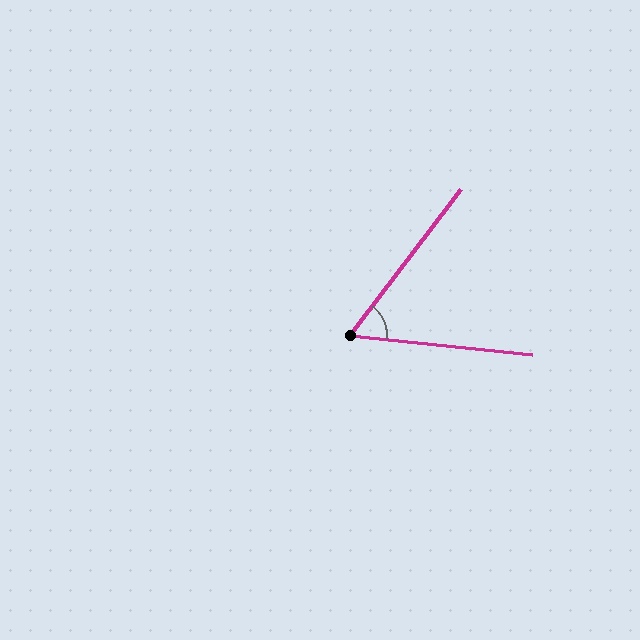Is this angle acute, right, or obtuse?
It is acute.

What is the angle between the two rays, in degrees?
Approximately 59 degrees.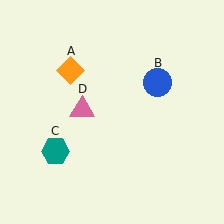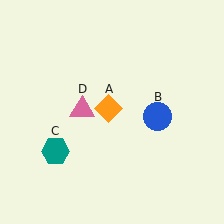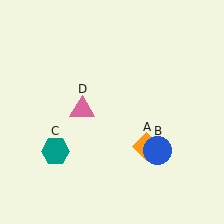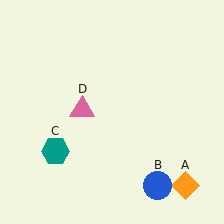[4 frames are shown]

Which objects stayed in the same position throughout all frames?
Teal hexagon (object C) and pink triangle (object D) remained stationary.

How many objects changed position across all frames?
2 objects changed position: orange diamond (object A), blue circle (object B).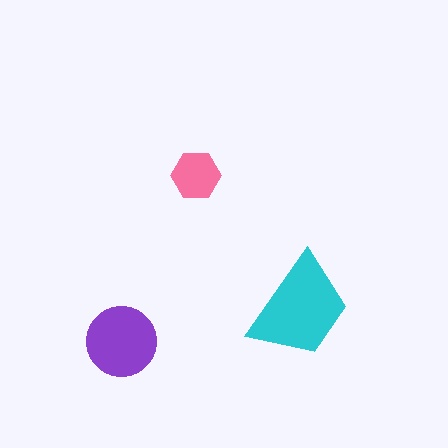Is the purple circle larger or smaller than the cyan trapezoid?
Smaller.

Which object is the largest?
The cyan trapezoid.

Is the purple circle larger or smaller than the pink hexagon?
Larger.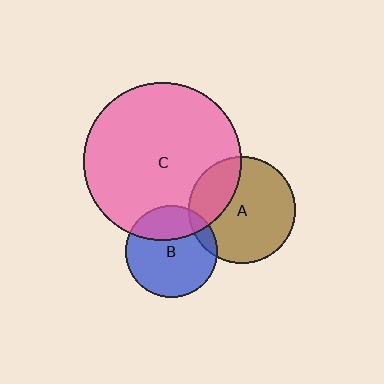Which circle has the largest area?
Circle C (pink).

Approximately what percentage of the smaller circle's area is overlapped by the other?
Approximately 30%.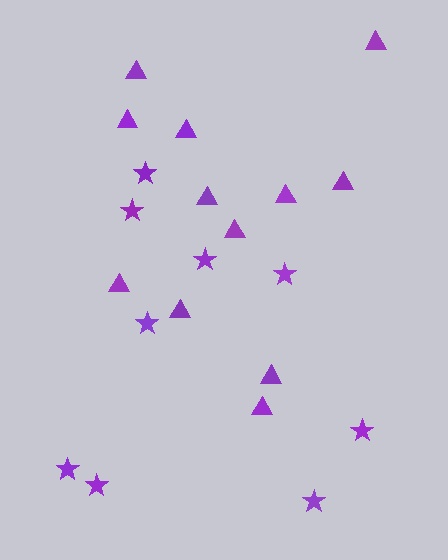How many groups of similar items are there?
There are 2 groups: one group of triangles (12) and one group of stars (9).